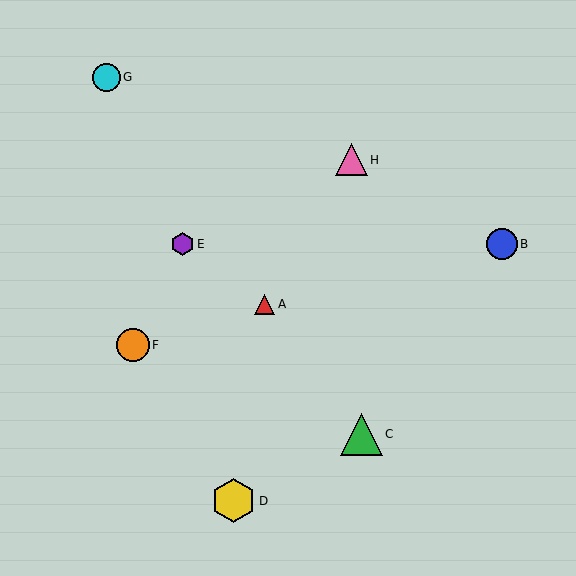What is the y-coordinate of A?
Object A is at y≈304.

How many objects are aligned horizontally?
2 objects (B, E) are aligned horizontally.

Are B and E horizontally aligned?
Yes, both are at y≈244.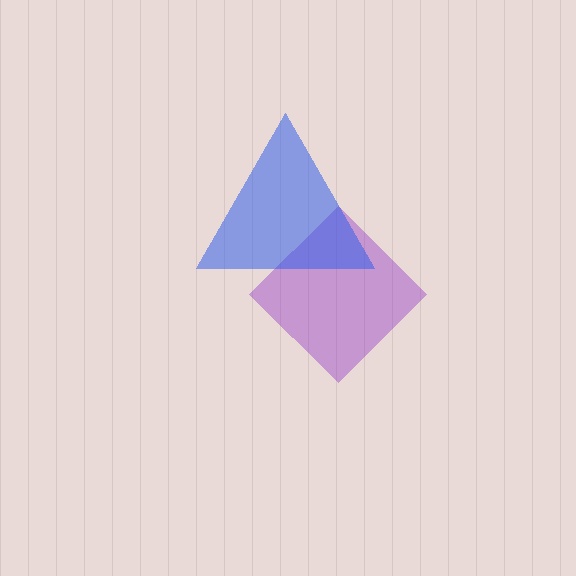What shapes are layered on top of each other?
The layered shapes are: a purple diamond, a blue triangle.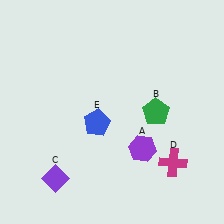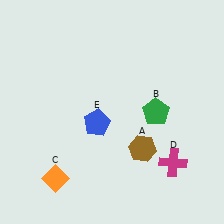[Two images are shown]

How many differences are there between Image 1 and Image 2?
There are 2 differences between the two images.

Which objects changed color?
A changed from purple to brown. C changed from purple to orange.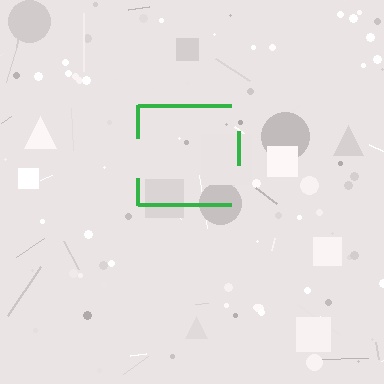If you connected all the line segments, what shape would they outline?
They would outline a square.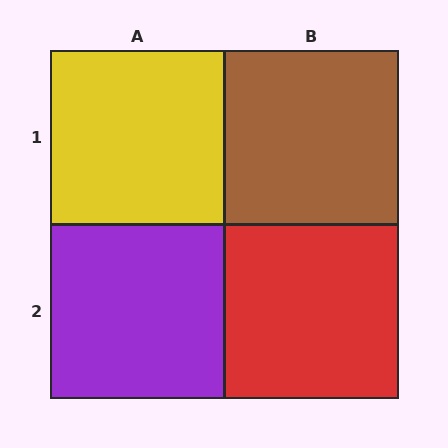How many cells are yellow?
1 cell is yellow.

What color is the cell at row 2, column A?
Purple.